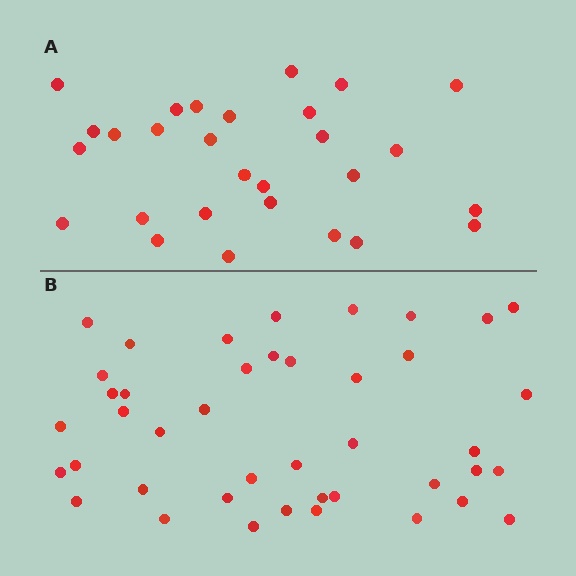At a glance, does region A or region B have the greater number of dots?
Region B (the bottom region) has more dots.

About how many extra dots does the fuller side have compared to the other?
Region B has approximately 15 more dots than region A.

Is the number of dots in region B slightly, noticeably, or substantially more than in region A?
Region B has substantially more. The ratio is roughly 1.5 to 1.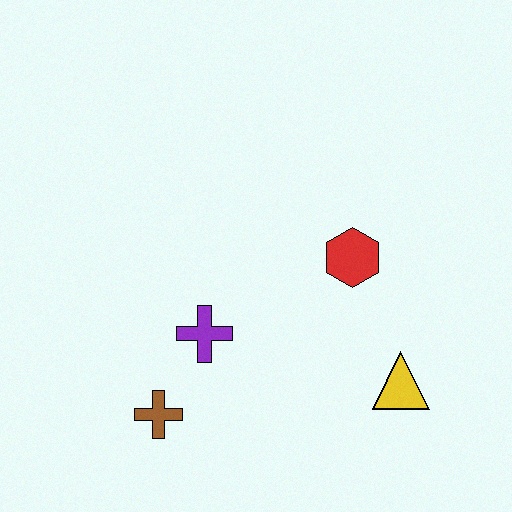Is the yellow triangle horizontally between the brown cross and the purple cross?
No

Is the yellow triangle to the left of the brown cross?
No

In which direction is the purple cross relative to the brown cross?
The purple cross is above the brown cross.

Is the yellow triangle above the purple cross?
No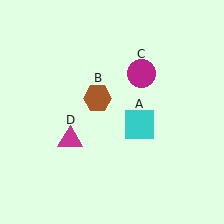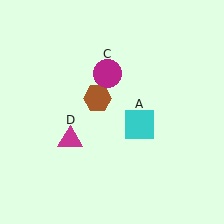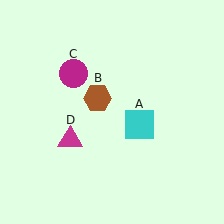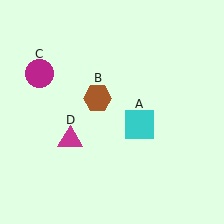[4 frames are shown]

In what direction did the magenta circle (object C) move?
The magenta circle (object C) moved left.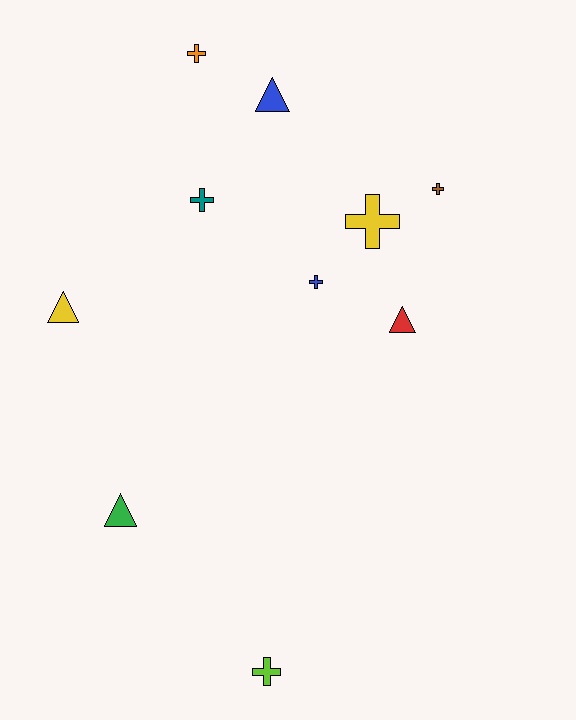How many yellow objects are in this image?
There are 2 yellow objects.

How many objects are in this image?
There are 10 objects.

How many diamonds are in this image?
There are no diamonds.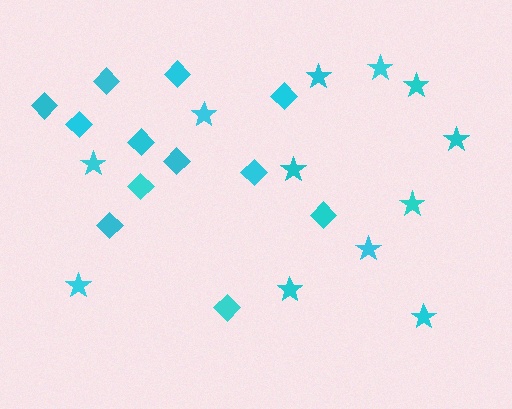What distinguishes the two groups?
There are 2 groups: one group of stars (12) and one group of diamonds (12).